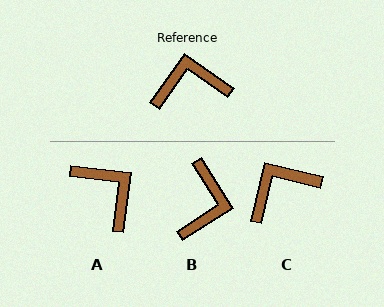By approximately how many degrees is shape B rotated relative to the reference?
Approximately 112 degrees clockwise.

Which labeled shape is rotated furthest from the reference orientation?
B, about 112 degrees away.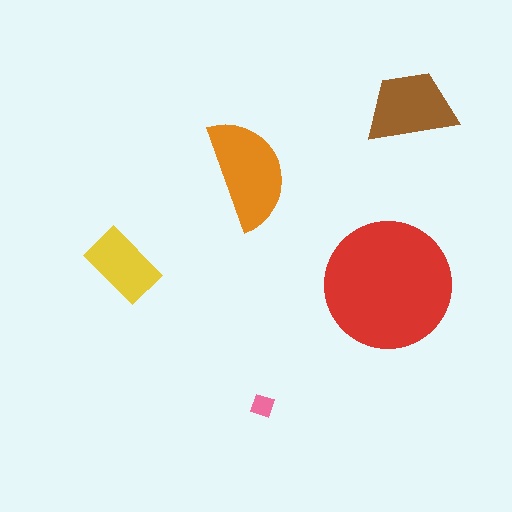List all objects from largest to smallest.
The red circle, the orange semicircle, the brown trapezoid, the yellow rectangle, the pink diamond.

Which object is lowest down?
The pink diamond is bottommost.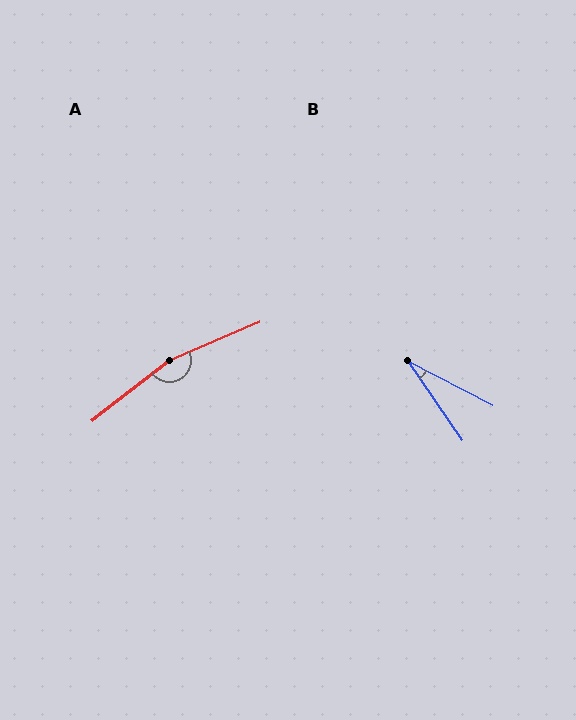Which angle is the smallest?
B, at approximately 28 degrees.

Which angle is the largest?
A, at approximately 165 degrees.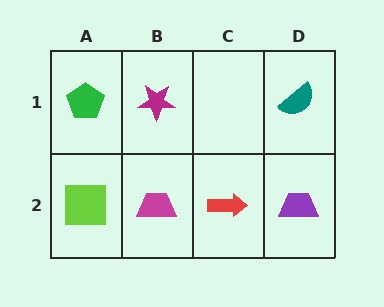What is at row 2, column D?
A purple trapezoid.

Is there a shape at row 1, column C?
No, that cell is empty.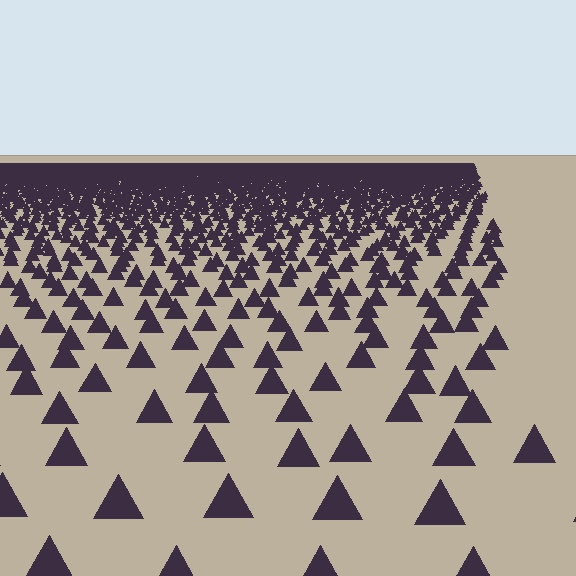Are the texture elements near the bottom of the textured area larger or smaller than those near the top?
Larger. Near the bottom, elements are closer to the viewer and appear at a bigger on-screen size.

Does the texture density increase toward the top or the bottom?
Density increases toward the top.